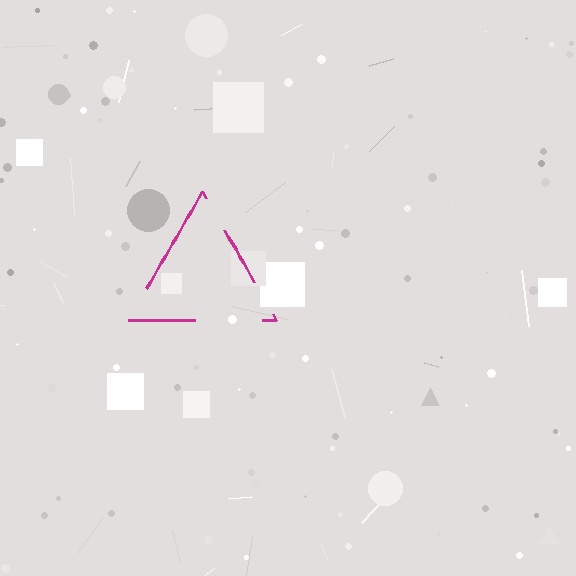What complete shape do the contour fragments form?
The contour fragments form a triangle.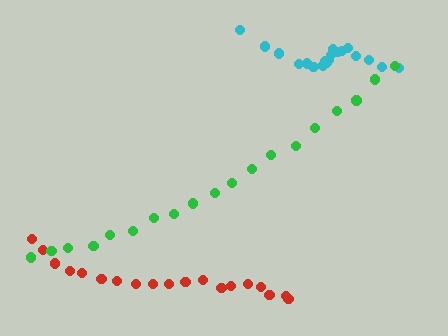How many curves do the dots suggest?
There are 3 distinct paths.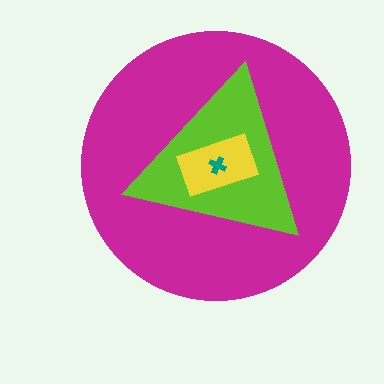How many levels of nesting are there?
4.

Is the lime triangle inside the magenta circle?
Yes.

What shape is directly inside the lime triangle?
The yellow rectangle.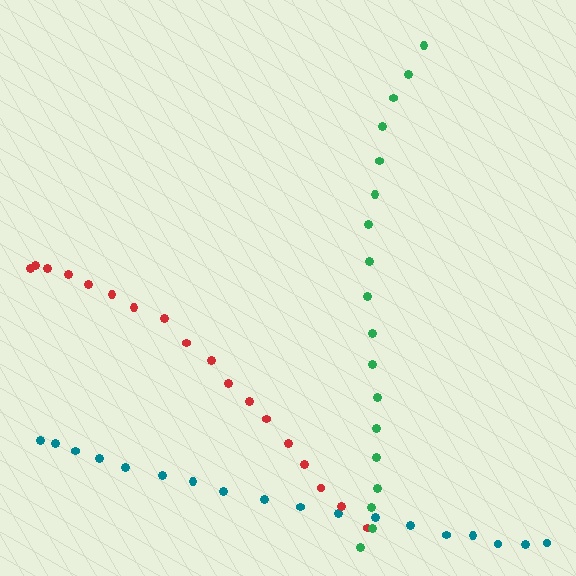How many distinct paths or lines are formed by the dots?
There are 3 distinct paths.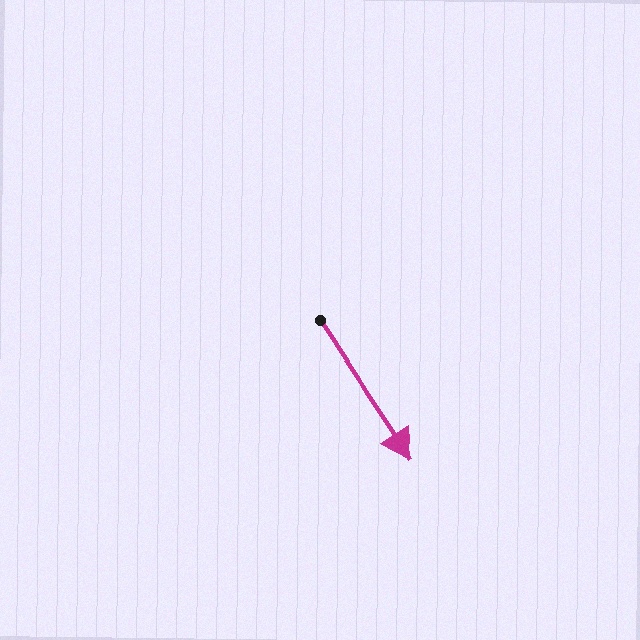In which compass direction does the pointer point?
Southeast.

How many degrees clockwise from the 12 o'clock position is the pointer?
Approximately 146 degrees.